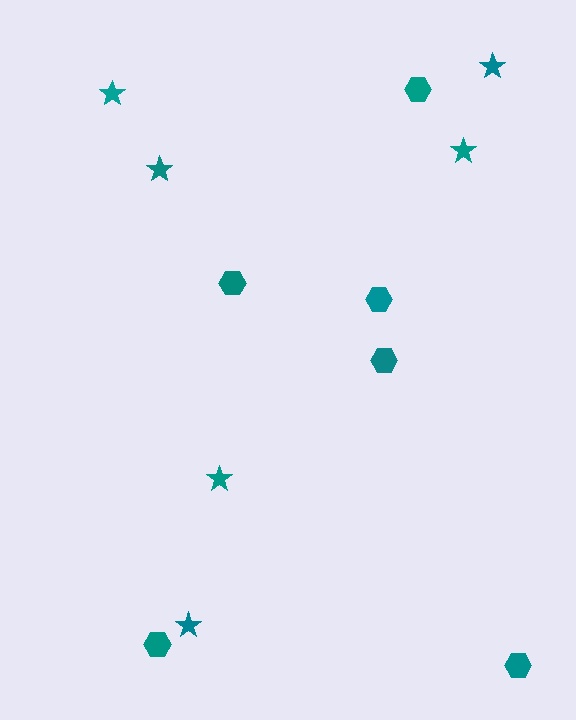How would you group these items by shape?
There are 2 groups: one group of hexagons (6) and one group of stars (6).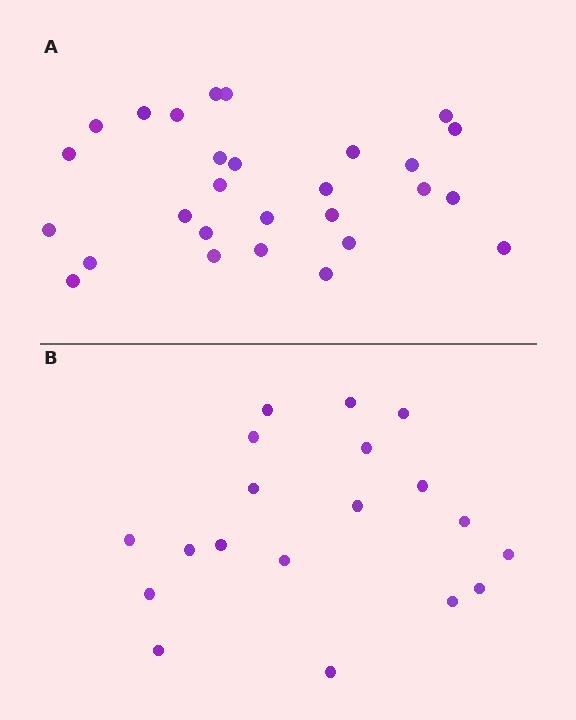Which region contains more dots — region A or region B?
Region A (the top region) has more dots.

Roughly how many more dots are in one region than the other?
Region A has roughly 8 or so more dots than region B.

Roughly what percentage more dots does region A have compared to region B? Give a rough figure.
About 45% more.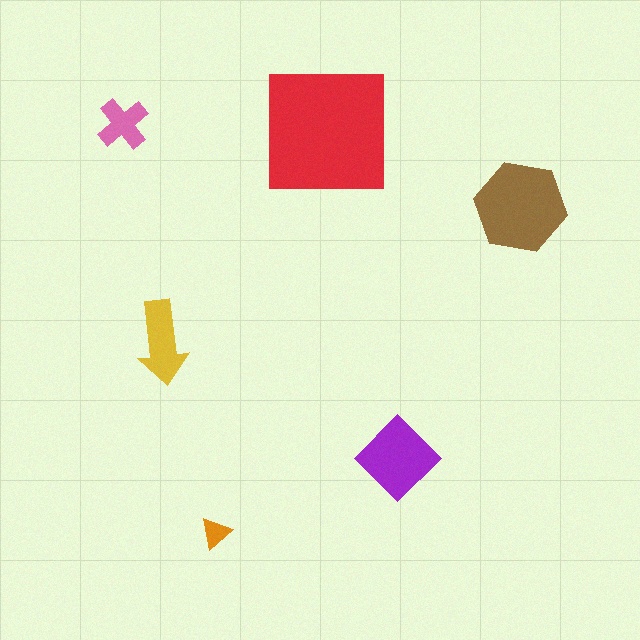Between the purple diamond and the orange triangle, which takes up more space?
The purple diamond.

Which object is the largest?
The red square.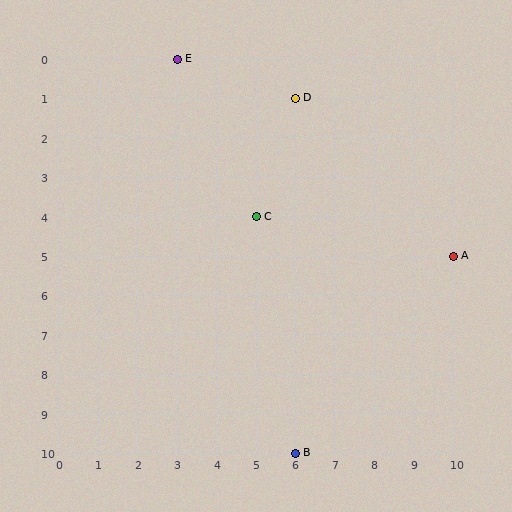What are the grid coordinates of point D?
Point D is at grid coordinates (6, 1).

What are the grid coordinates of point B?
Point B is at grid coordinates (6, 10).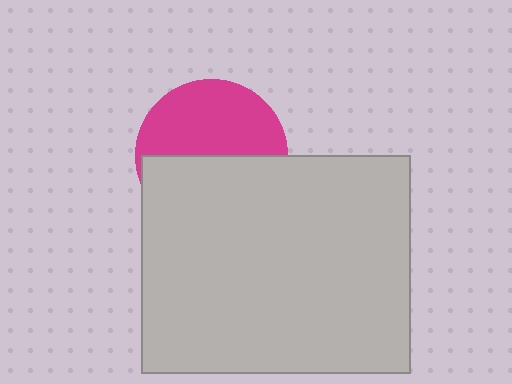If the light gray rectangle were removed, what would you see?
You would see the complete magenta circle.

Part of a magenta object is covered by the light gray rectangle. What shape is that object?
It is a circle.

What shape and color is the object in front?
The object in front is a light gray rectangle.